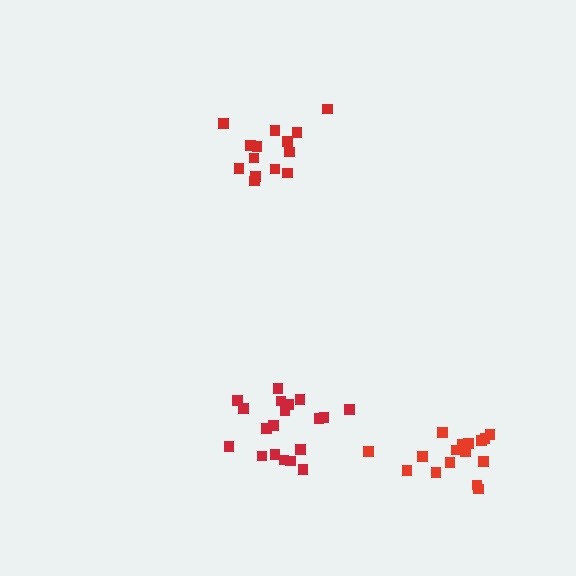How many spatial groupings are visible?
There are 3 spatial groupings.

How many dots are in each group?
Group 1: 19 dots, Group 2: 14 dots, Group 3: 16 dots (49 total).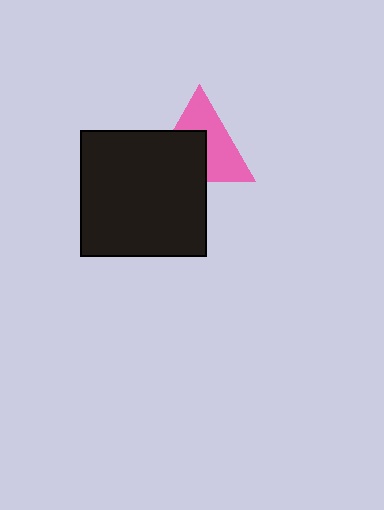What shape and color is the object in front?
The object in front is a black square.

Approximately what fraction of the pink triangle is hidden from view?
Roughly 46% of the pink triangle is hidden behind the black square.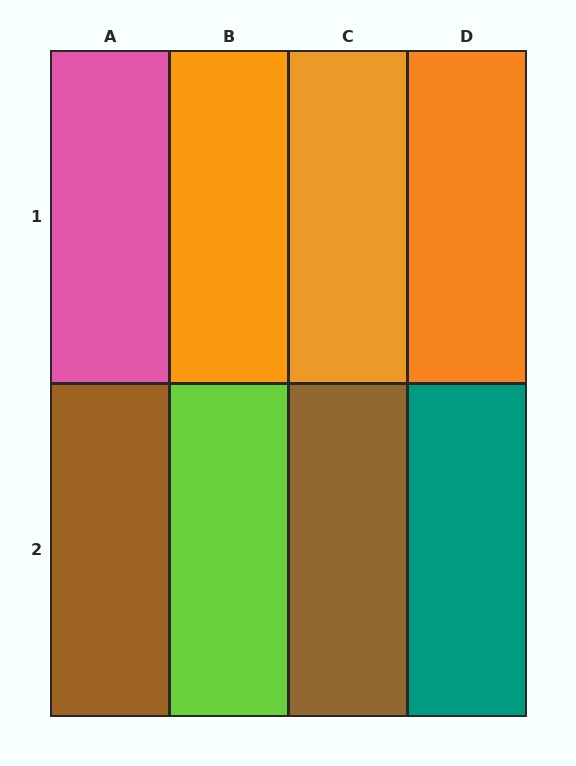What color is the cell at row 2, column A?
Brown.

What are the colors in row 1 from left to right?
Pink, orange, orange, orange.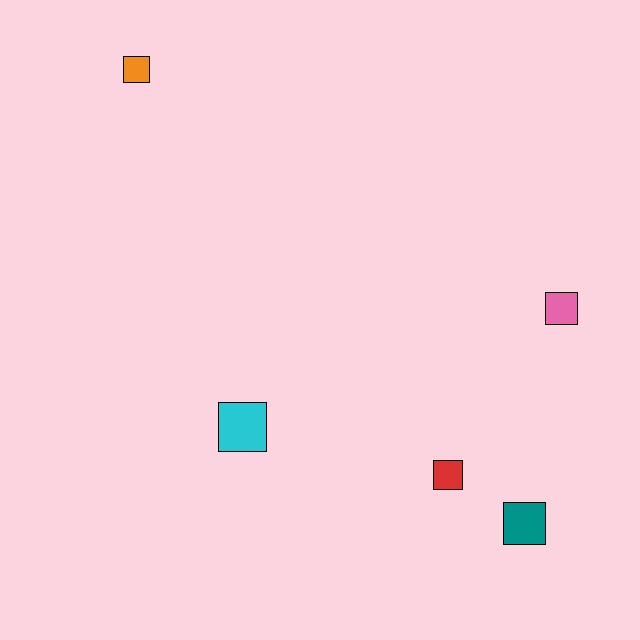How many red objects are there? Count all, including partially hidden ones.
There is 1 red object.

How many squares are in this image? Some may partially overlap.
There are 5 squares.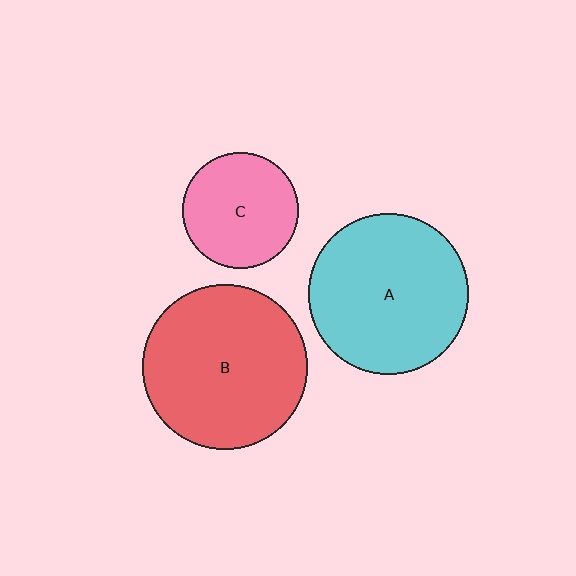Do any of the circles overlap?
No, none of the circles overlap.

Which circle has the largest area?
Circle B (red).